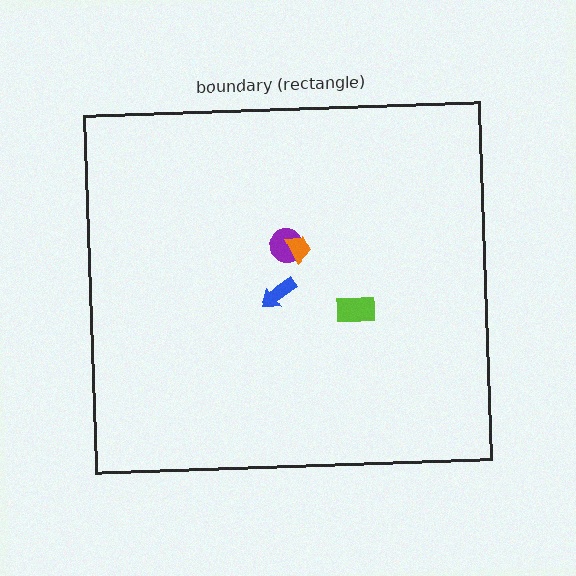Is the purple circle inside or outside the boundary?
Inside.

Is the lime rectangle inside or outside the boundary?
Inside.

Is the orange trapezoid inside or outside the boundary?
Inside.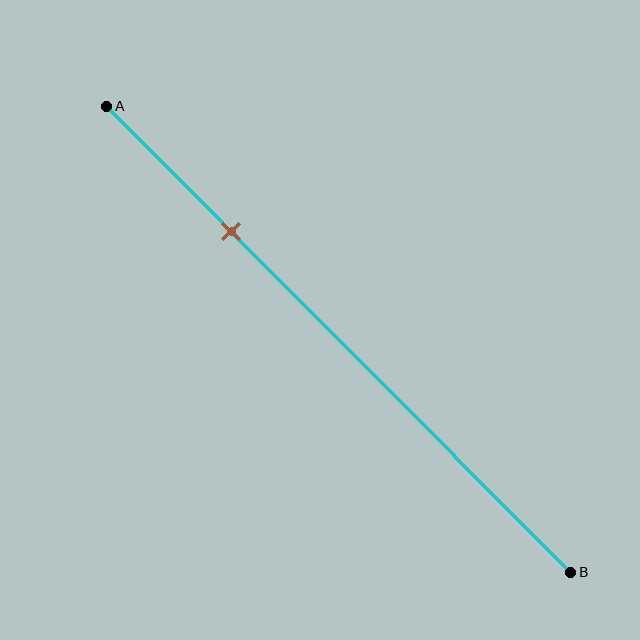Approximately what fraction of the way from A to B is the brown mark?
The brown mark is approximately 25% of the way from A to B.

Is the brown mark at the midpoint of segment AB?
No, the mark is at about 25% from A, not at the 50% midpoint.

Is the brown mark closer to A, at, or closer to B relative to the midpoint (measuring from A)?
The brown mark is closer to point A than the midpoint of segment AB.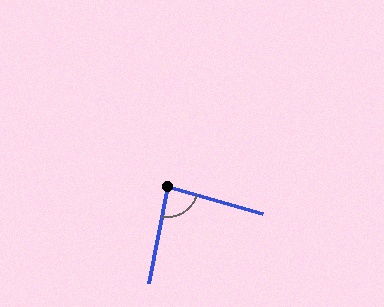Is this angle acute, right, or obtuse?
It is approximately a right angle.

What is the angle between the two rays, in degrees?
Approximately 86 degrees.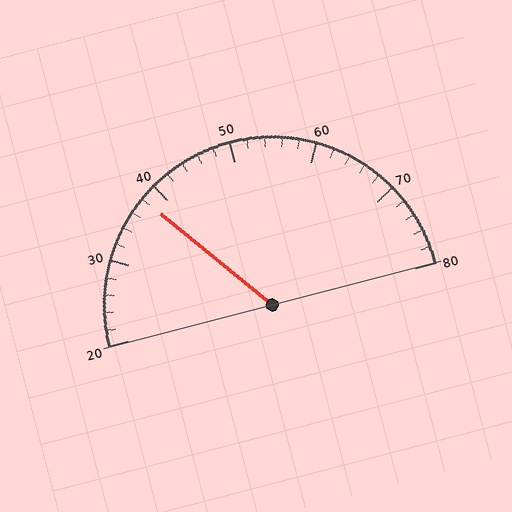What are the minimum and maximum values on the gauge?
The gauge ranges from 20 to 80.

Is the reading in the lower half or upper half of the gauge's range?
The reading is in the lower half of the range (20 to 80).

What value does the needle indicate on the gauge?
The needle indicates approximately 38.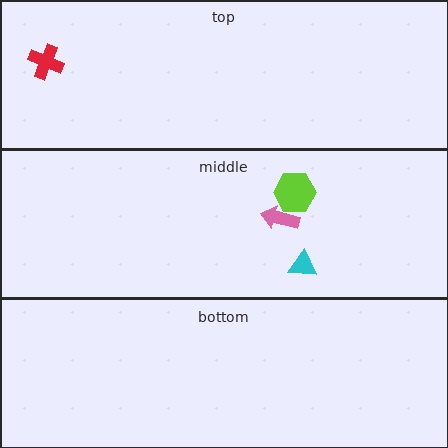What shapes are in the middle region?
The pink arrow, the lime hexagon, the cyan triangle.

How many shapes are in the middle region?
3.